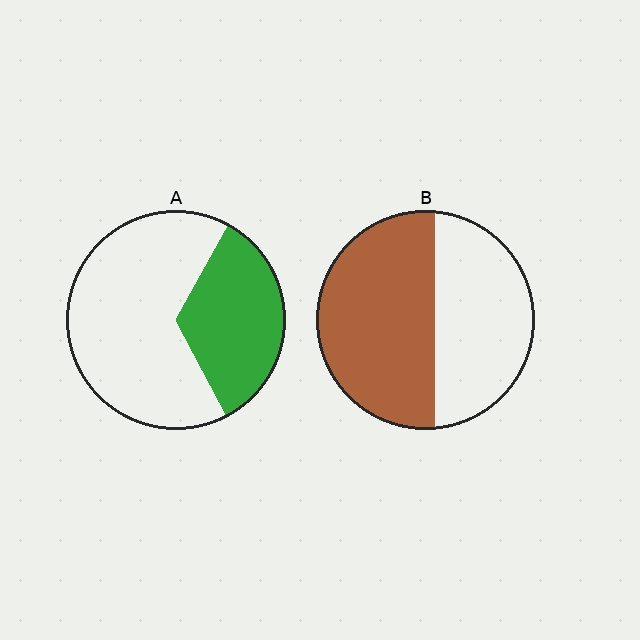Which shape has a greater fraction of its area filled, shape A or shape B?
Shape B.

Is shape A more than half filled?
No.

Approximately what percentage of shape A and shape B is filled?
A is approximately 35% and B is approximately 55%.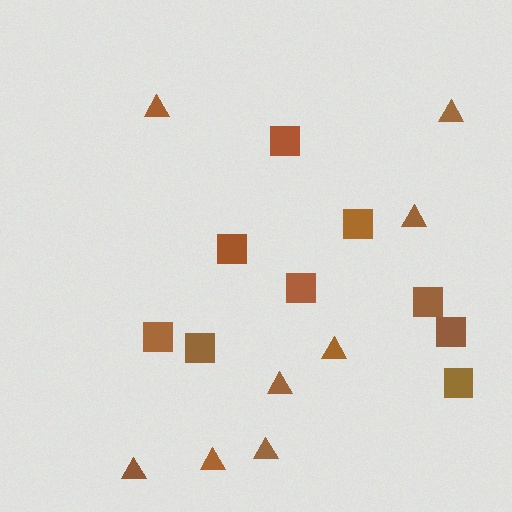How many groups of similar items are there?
There are 2 groups: one group of triangles (8) and one group of squares (9).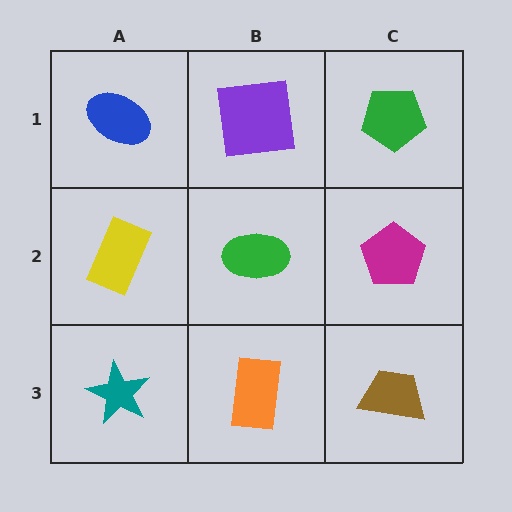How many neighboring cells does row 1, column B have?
3.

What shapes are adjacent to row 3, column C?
A magenta pentagon (row 2, column C), an orange rectangle (row 3, column B).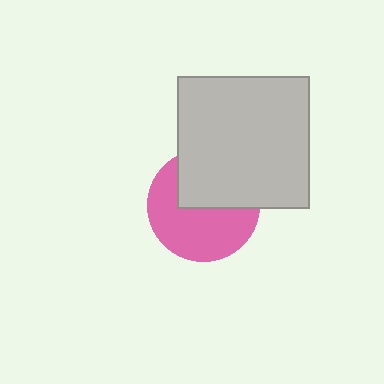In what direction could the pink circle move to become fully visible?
The pink circle could move down. That would shift it out from behind the light gray square entirely.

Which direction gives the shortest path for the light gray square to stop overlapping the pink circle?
Moving up gives the shortest separation.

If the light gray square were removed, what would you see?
You would see the complete pink circle.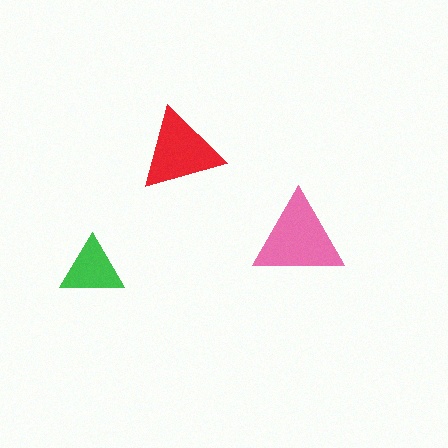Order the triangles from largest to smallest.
the pink one, the red one, the green one.